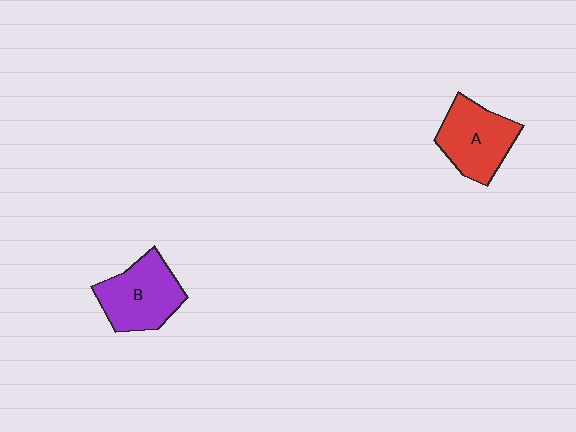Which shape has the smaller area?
Shape A (red).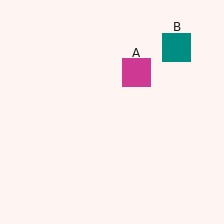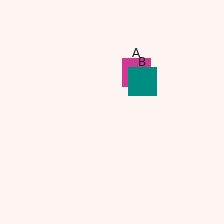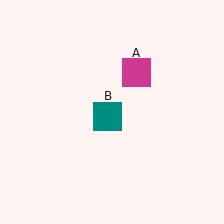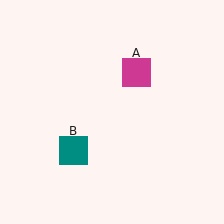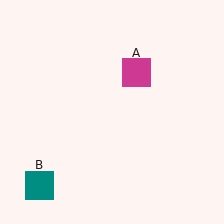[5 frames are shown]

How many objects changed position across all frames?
1 object changed position: teal square (object B).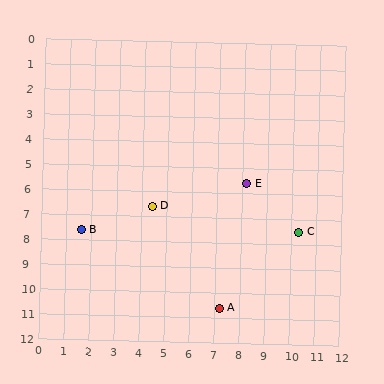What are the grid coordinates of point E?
Point E is at approximately (8.2, 5.6).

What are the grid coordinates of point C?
Point C is at approximately (10.3, 7.5).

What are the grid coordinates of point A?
Point A is at approximately (7.2, 10.6).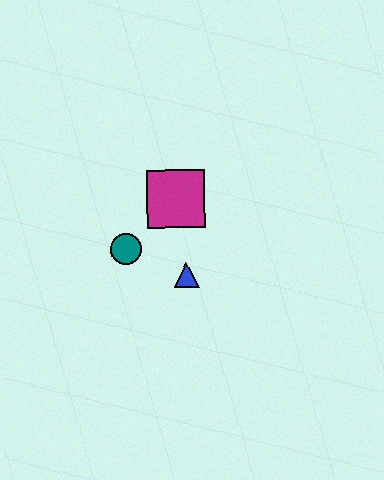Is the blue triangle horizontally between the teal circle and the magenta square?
No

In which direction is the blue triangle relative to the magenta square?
The blue triangle is below the magenta square.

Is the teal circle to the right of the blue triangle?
No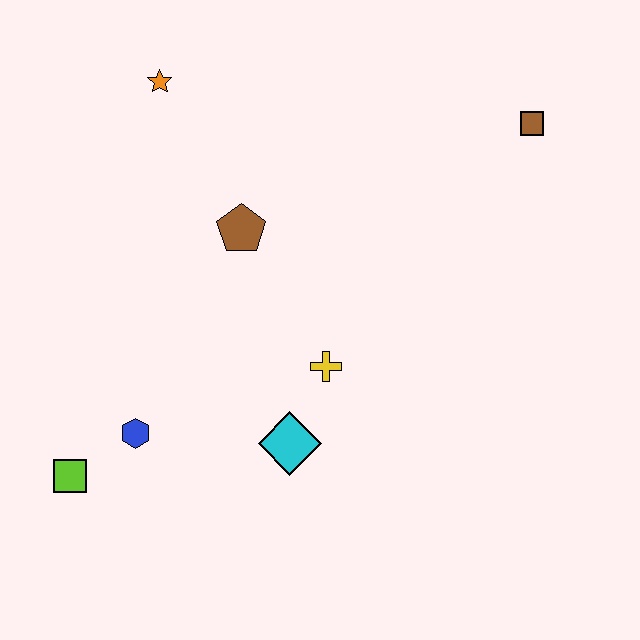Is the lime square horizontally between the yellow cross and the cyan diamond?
No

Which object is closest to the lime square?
The blue hexagon is closest to the lime square.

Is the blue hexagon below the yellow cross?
Yes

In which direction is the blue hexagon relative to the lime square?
The blue hexagon is to the right of the lime square.